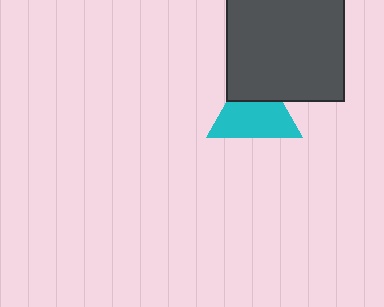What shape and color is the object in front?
The object in front is a dark gray square.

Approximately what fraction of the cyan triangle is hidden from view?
Roughly 33% of the cyan triangle is hidden behind the dark gray square.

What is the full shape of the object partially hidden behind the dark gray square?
The partially hidden object is a cyan triangle.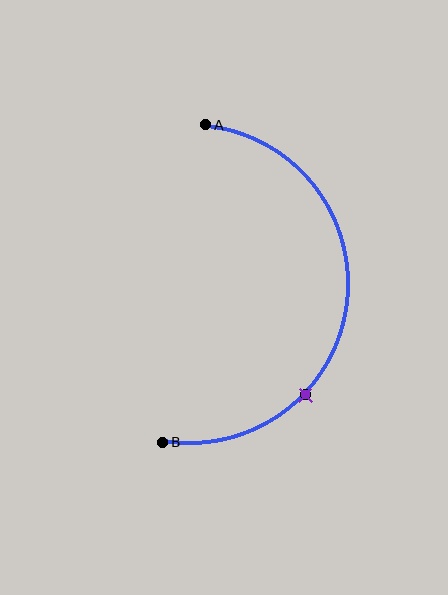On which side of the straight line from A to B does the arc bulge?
The arc bulges to the right of the straight line connecting A and B.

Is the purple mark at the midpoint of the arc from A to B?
No. The purple mark lies on the arc but is closer to endpoint B. The arc midpoint would be at the point on the curve equidistant along the arc from both A and B.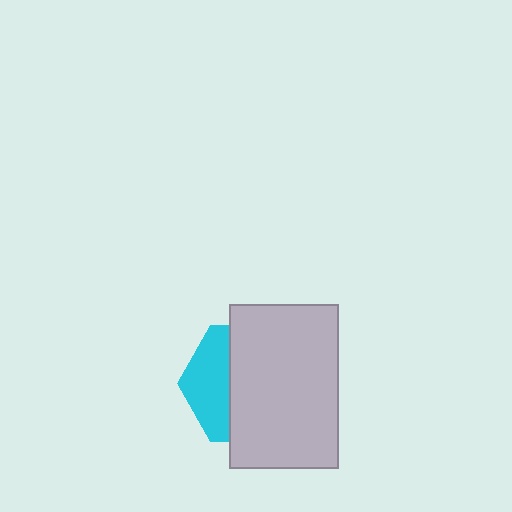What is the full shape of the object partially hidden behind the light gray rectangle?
The partially hidden object is a cyan hexagon.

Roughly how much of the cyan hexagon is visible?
A small part of it is visible (roughly 36%).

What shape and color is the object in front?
The object in front is a light gray rectangle.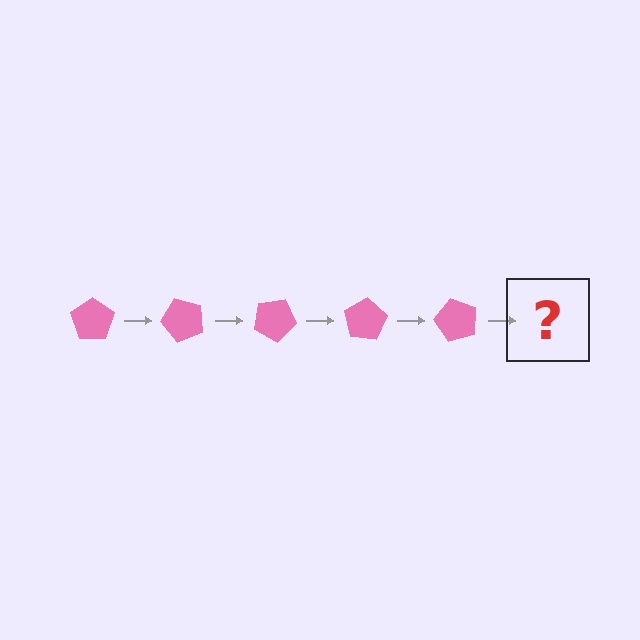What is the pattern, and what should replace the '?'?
The pattern is that the pentagon rotates 50 degrees each step. The '?' should be a pink pentagon rotated 250 degrees.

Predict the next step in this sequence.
The next step is a pink pentagon rotated 250 degrees.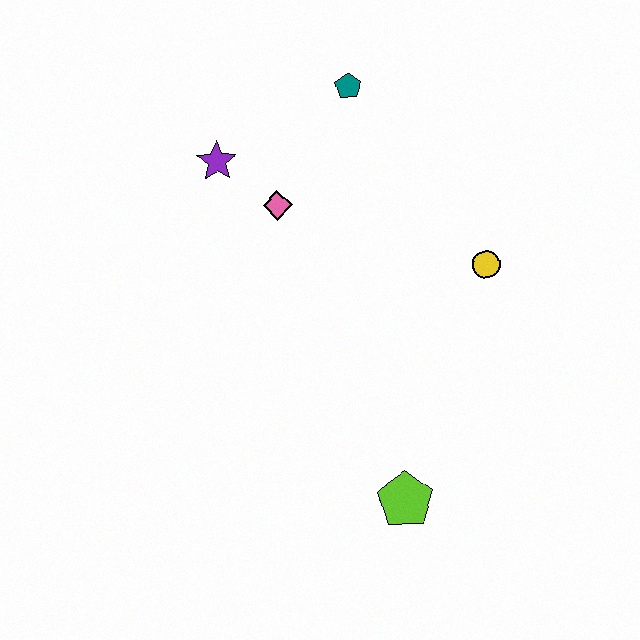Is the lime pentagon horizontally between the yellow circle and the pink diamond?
Yes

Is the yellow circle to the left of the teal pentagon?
No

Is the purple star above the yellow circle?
Yes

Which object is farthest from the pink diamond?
The lime pentagon is farthest from the pink diamond.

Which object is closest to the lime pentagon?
The yellow circle is closest to the lime pentagon.